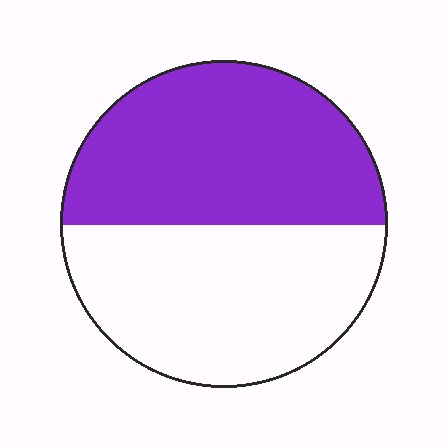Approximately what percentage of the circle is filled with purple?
Approximately 50%.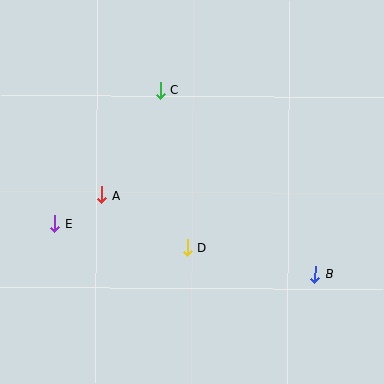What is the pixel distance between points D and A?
The distance between D and A is 100 pixels.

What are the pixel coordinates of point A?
Point A is at (101, 195).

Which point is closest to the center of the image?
Point D at (187, 248) is closest to the center.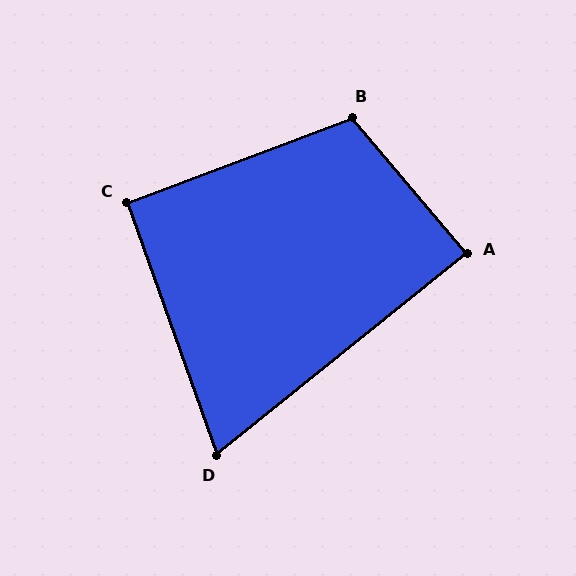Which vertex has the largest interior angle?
B, at approximately 109 degrees.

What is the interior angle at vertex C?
Approximately 91 degrees (approximately right).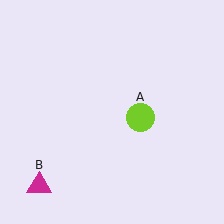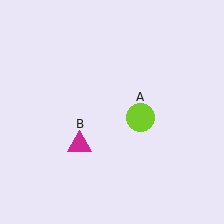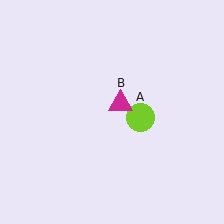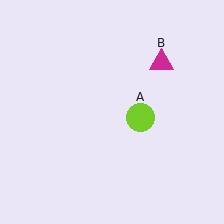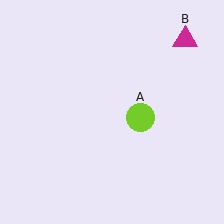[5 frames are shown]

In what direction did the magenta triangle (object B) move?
The magenta triangle (object B) moved up and to the right.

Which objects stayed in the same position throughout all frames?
Lime circle (object A) remained stationary.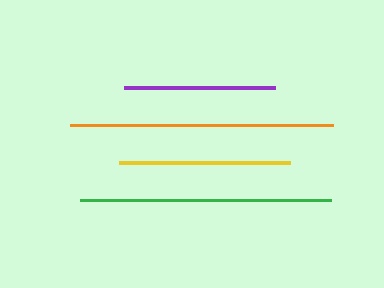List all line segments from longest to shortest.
From longest to shortest: orange, green, yellow, purple.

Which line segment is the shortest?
The purple line is the shortest at approximately 151 pixels.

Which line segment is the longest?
The orange line is the longest at approximately 264 pixels.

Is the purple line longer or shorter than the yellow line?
The yellow line is longer than the purple line.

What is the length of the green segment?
The green segment is approximately 251 pixels long.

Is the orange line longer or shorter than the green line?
The orange line is longer than the green line.